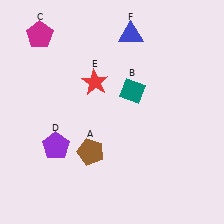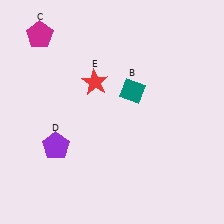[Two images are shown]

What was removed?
The brown pentagon (A), the blue triangle (F) were removed in Image 2.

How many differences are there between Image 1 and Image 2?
There are 2 differences between the two images.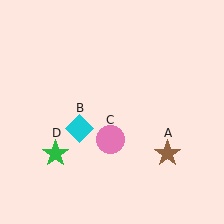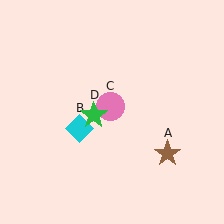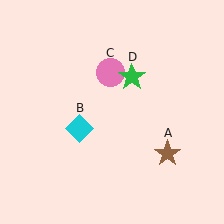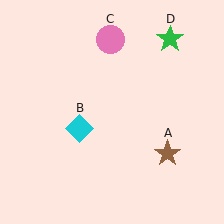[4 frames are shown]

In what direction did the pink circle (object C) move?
The pink circle (object C) moved up.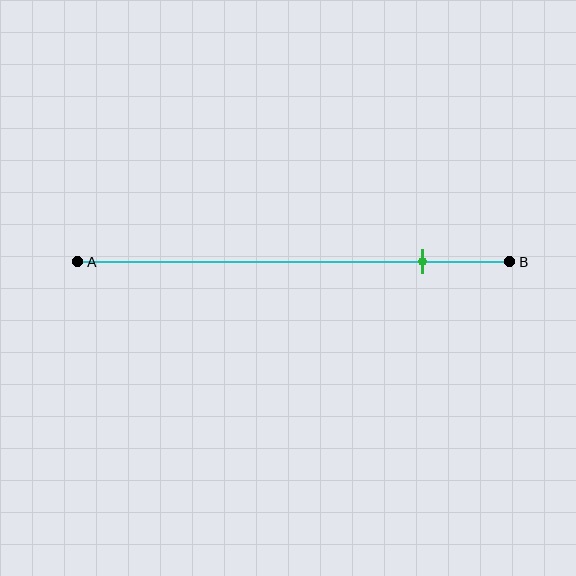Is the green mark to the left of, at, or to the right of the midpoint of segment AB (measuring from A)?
The green mark is to the right of the midpoint of segment AB.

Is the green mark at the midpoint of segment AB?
No, the mark is at about 80% from A, not at the 50% midpoint.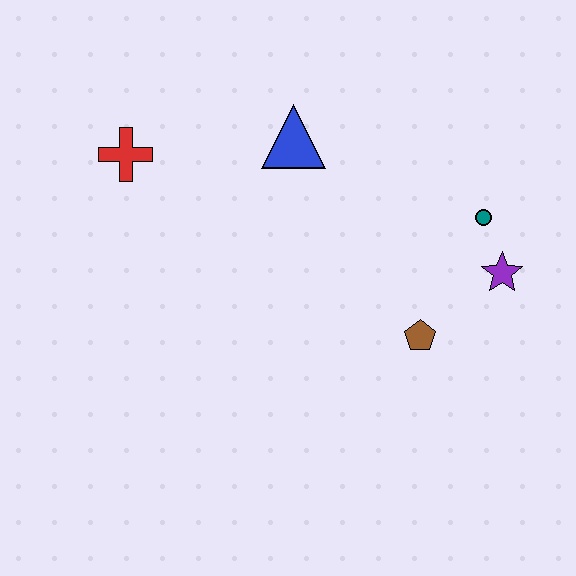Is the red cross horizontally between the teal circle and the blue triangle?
No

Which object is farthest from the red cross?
The purple star is farthest from the red cross.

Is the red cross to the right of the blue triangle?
No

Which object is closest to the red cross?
The blue triangle is closest to the red cross.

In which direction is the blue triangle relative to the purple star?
The blue triangle is to the left of the purple star.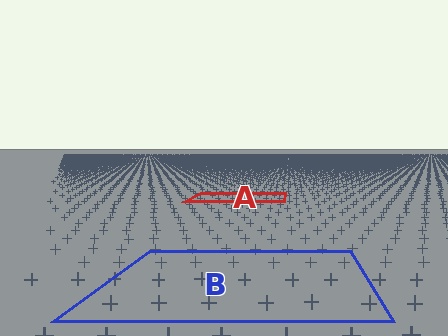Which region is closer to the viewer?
Region B is closer. The texture elements there are larger and more spread out.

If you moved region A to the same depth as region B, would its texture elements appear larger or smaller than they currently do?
They would appear larger. At a closer depth, the same texture elements are projected at a bigger on-screen size.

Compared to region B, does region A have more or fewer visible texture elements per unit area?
Region A has more texture elements per unit area — they are packed more densely because it is farther away.